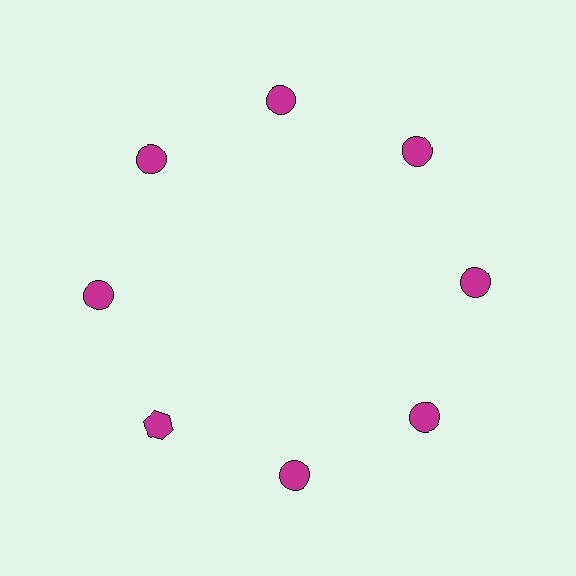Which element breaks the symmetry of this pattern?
The magenta hexagon at roughly the 8 o'clock position breaks the symmetry. All other shapes are magenta circles.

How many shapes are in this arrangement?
There are 8 shapes arranged in a ring pattern.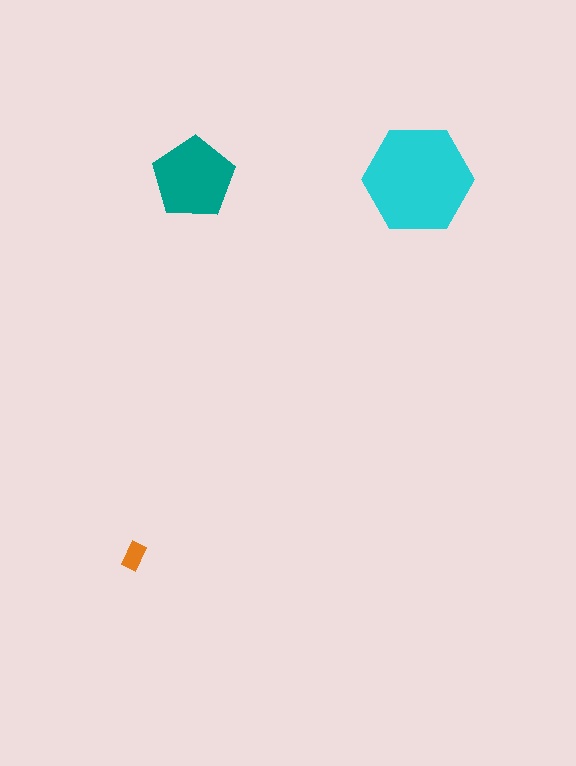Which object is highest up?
The teal pentagon is topmost.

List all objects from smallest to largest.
The orange rectangle, the teal pentagon, the cyan hexagon.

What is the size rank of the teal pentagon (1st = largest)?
2nd.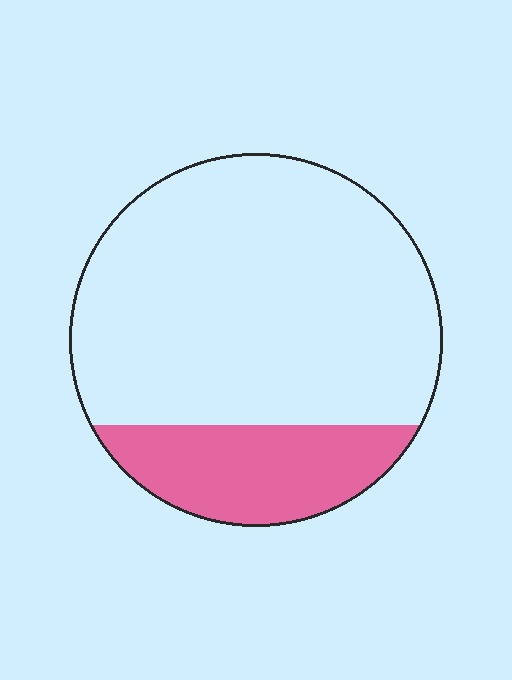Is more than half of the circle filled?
No.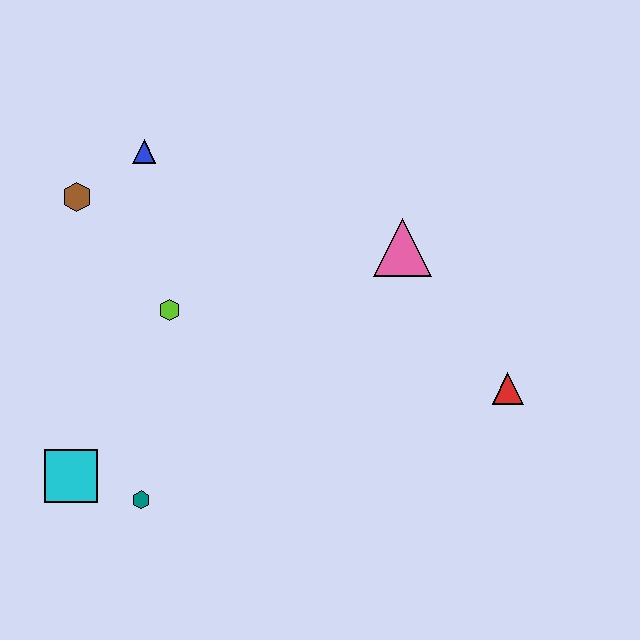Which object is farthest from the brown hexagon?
The red triangle is farthest from the brown hexagon.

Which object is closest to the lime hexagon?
The brown hexagon is closest to the lime hexagon.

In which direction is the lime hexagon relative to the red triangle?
The lime hexagon is to the left of the red triangle.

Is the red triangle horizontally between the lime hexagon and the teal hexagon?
No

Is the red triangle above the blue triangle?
No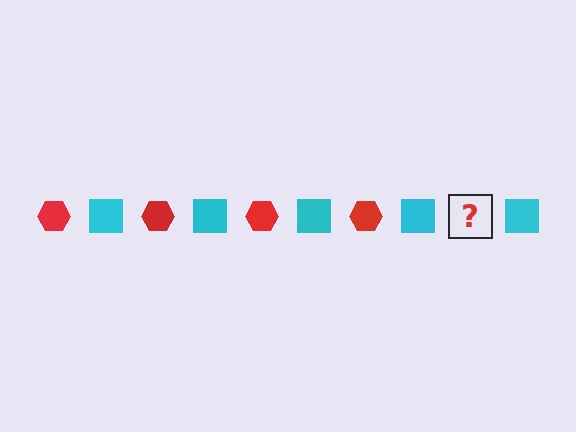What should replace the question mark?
The question mark should be replaced with a red hexagon.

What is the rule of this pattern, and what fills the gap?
The rule is that the pattern alternates between red hexagon and cyan square. The gap should be filled with a red hexagon.